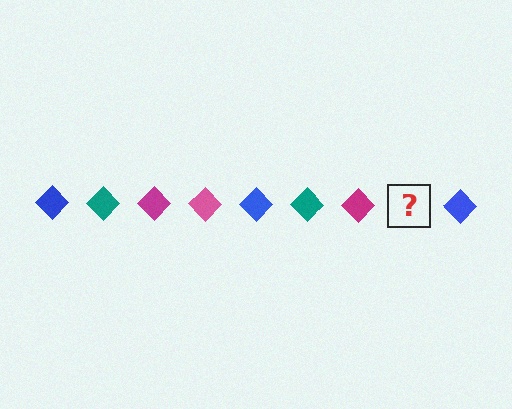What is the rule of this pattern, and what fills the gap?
The rule is that the pattern cycles through blue, teal, magenta, pink diamonds. The gap should be filled with a pink diamond.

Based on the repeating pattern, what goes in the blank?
The blank should be a pink diamond.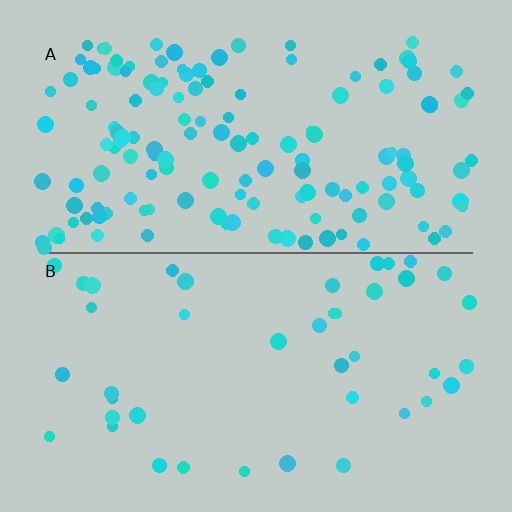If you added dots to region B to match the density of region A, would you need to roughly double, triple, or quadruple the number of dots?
Approximately triple.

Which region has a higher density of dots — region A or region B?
A (the top).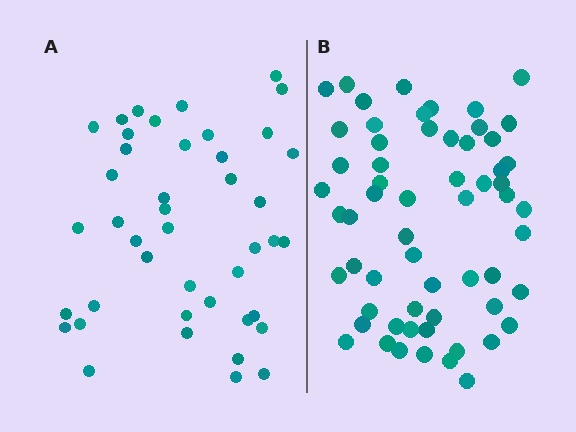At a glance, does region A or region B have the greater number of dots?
Region B (the right region) has more dots.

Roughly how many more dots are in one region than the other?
Region B has approximately 15 more dots than region A.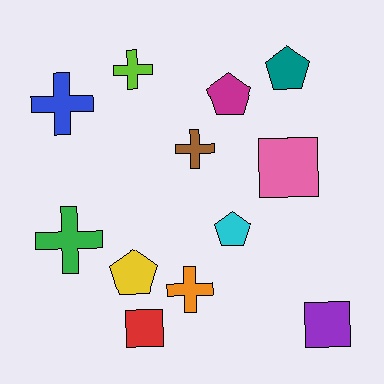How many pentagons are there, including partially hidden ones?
There are 4 pentagons.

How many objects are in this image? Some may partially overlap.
There are 12 objects.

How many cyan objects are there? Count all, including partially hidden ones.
There is 1 cyan object.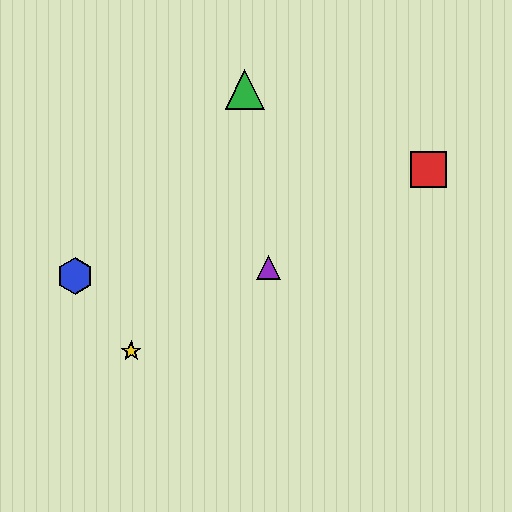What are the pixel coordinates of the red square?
The red square is at (428, 169).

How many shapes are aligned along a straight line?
3 shapes (the red square, the yellow star, the purple triangle) are aligned along a straight line.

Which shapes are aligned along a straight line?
The red square, the yellow star, the purple triangle are aligned along a straight line.